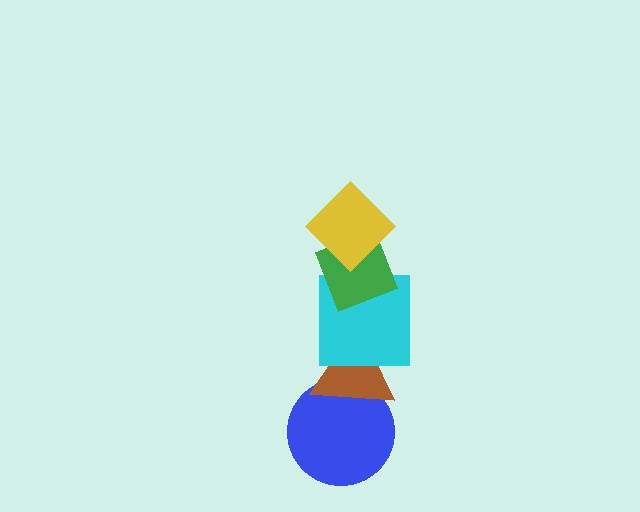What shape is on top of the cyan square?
The green diamond is on top of the cyan square.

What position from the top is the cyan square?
The cyan square is 3rd from the top.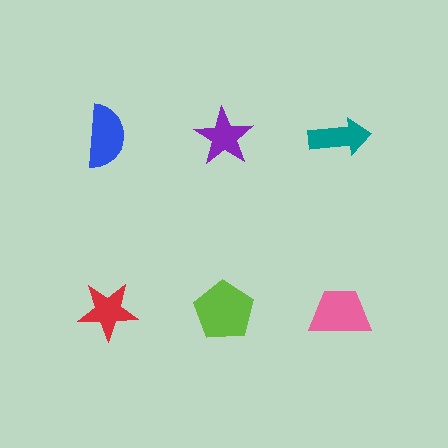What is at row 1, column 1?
A blue semicircle.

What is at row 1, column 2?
A purple star.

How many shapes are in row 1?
3 shapes.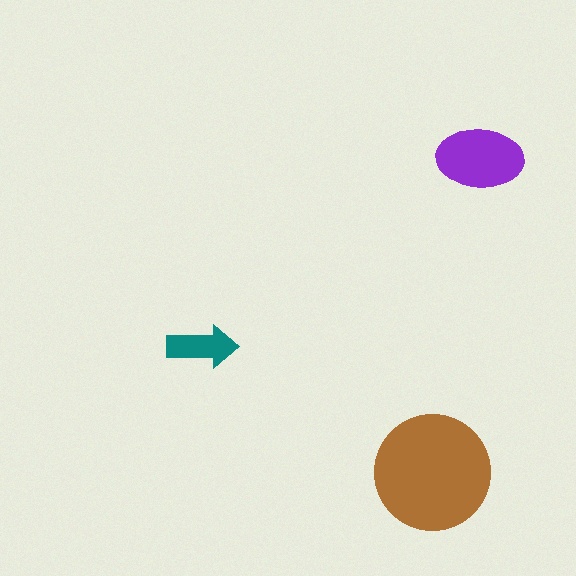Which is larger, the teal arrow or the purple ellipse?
The purple ellipse.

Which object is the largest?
The brown circle.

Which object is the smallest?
The teal arrow.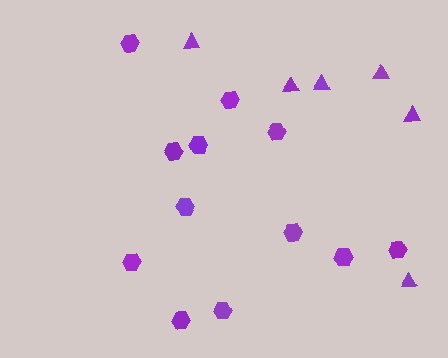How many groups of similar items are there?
There are 2 groups: one group of triangles (6) and one group of hexagons (12).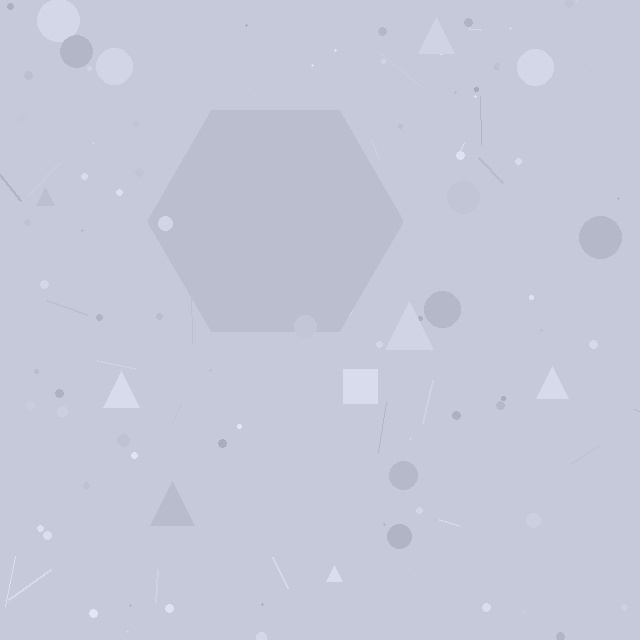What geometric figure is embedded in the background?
A hexagon is embedded in the background.